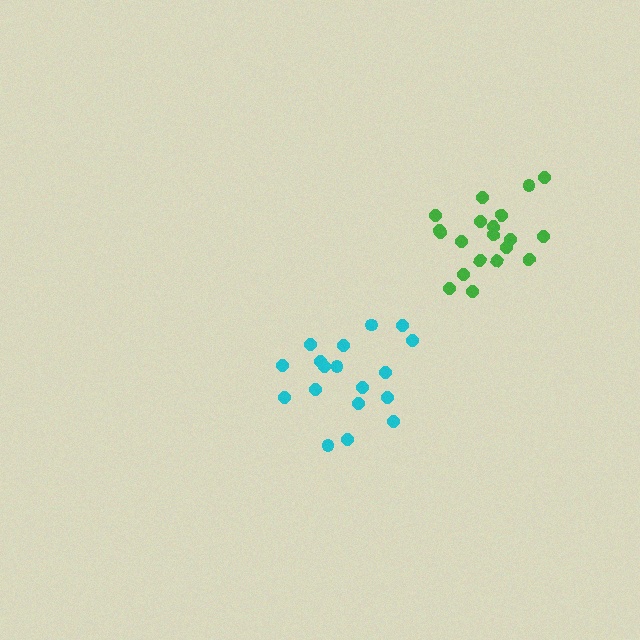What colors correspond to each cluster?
The clusters are colored: cyan, green.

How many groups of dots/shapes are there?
There are 2 groups.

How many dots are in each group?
Group 1: 18 dots, Group 2: 20 dots (38 total).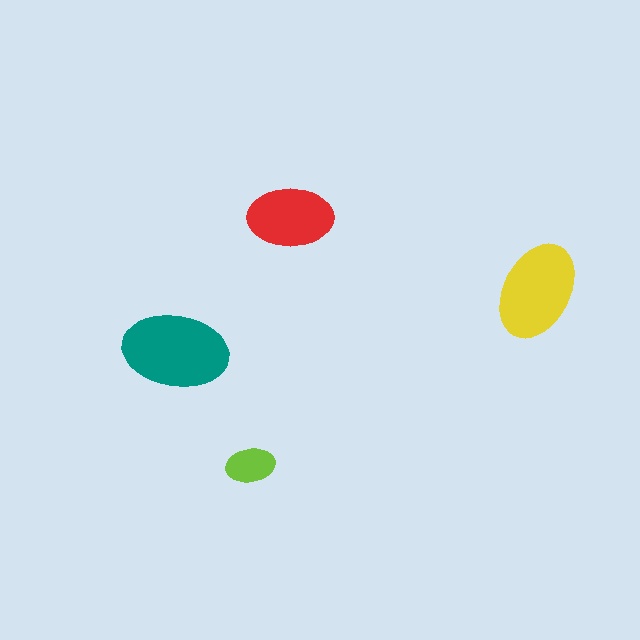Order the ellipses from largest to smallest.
the teal one, the yellow one, the red one, the lime one.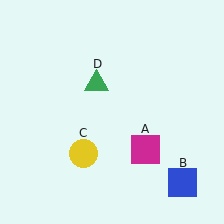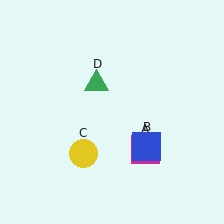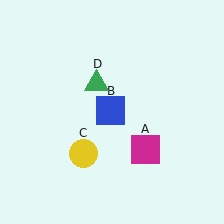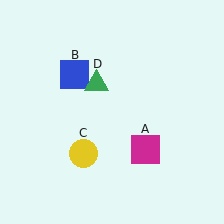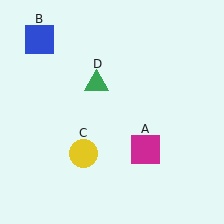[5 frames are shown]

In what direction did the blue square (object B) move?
The blue square (object B) moved up and to the left.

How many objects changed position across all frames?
1 object changed position: blue square (object B).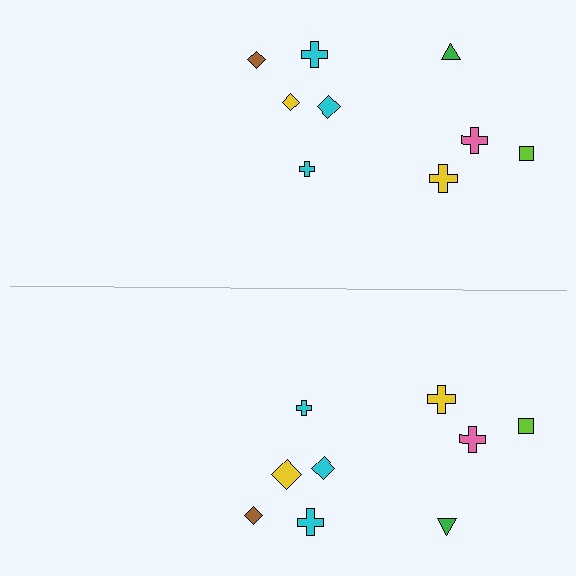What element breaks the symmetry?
The yellow diamond on the bottom side has a different size than its mirror counterpart.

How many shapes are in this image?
There are 18 shapes in this image.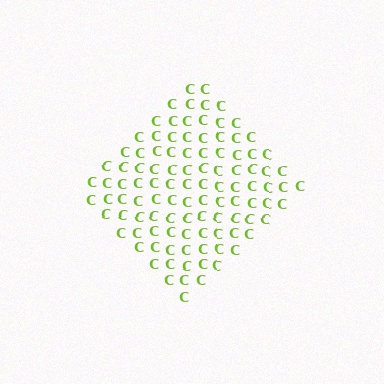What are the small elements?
The small elements are letter C's.